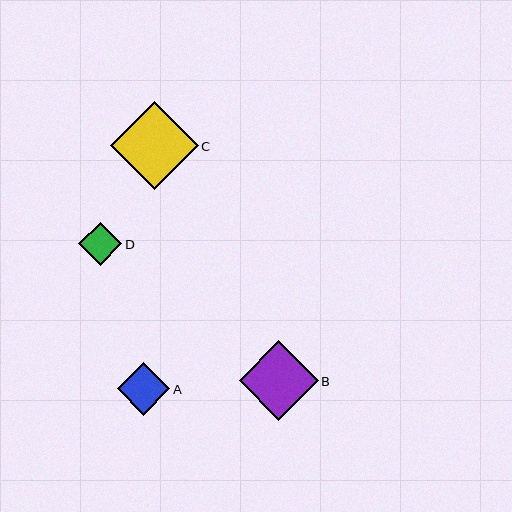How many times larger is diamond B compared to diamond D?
Diamond B is approximately 1.9 times the size of diamond D.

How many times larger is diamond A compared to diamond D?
Diamond A is approximately 1.2 times the size of diamond D.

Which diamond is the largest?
Diamond C is the largest with a size of approximately 88 pixels.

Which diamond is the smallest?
Diamond D is the smallest with a size of approximately 43 pixels.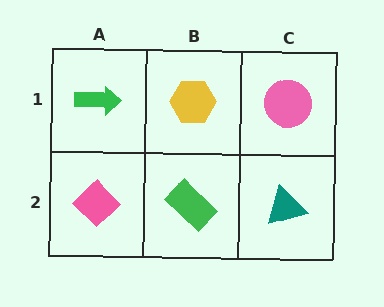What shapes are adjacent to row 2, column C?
A pink circle (row 1, column C), a green rectangle (row 2, column B).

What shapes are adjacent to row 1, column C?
A teal triangle (row 2, column C), a yellow hexagon (row 1, column B).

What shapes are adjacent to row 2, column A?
A green arrow (row 1, column A), a green rectangle (row 2, column B).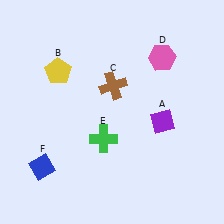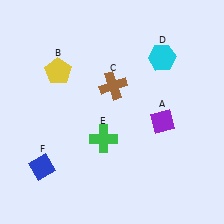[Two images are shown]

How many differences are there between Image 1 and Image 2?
There is 1 difference between the two images.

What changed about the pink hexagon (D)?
In Image 1, D is pink. In Image 2, it changed to cyan.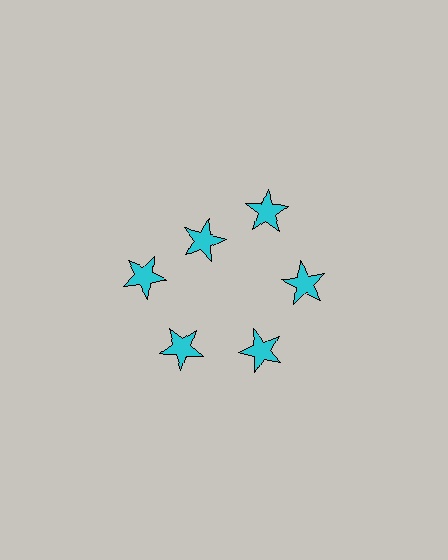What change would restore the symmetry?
The symmetry would be restored by moving it outward, back onto the ring so that all 6 stars sit at equal angles and equal distance from the center.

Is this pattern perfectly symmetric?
No. The 6 cyan stars are arranged in a ring, but one element near the 11 o'clock position is pulled inward toward the center, breaking the 6-fold rotational symmetry.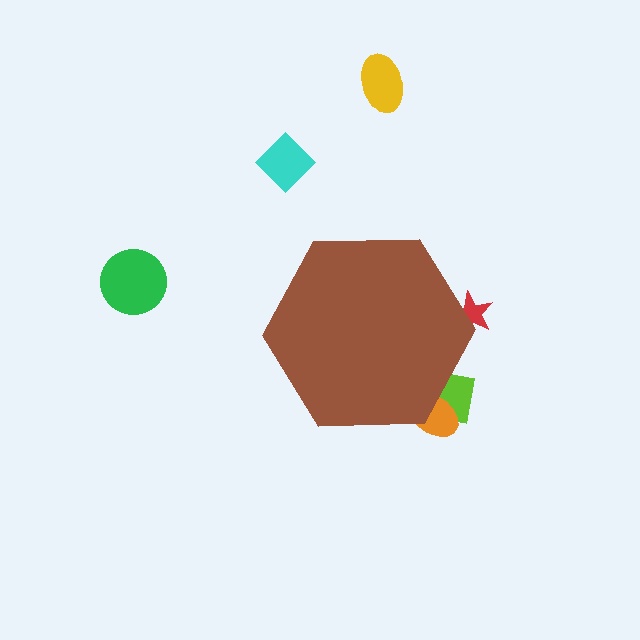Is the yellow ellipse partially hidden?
No, the yellow ellipse is fully visible.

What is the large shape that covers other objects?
A brown hexagon.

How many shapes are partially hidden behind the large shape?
3 shapes are partially hidden.